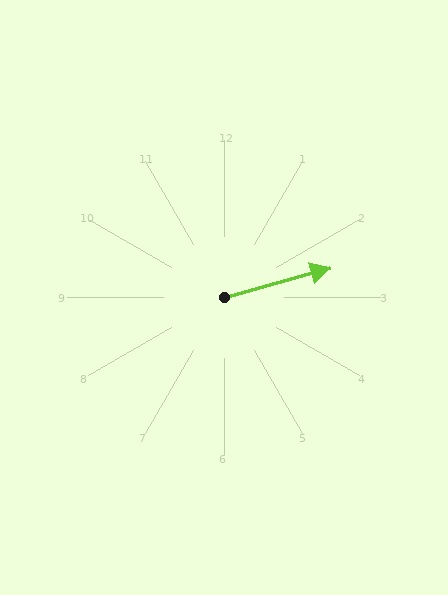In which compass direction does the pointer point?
East.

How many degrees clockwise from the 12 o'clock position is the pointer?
Approximately 75 degrees.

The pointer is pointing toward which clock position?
Roughly 2 o'clock.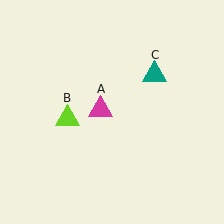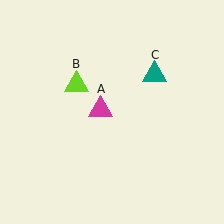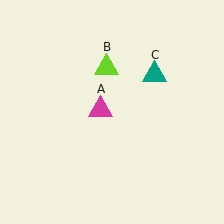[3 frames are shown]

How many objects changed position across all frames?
1 object changed position: lime triangle (object B).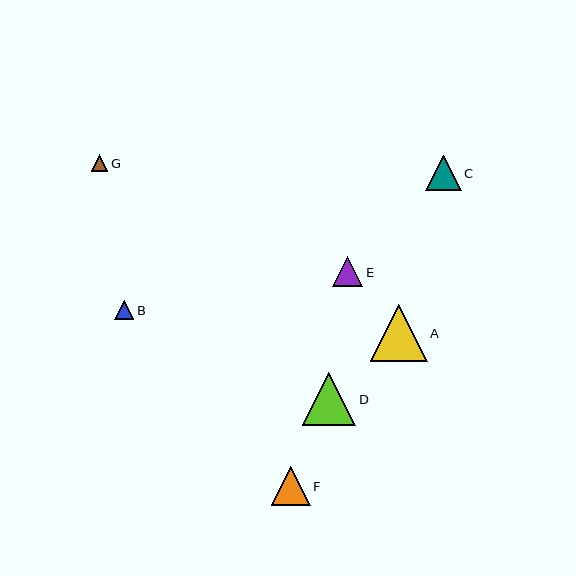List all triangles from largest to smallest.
From largest to smallest: A, D, F, C, E, B, G.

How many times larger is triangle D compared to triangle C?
Triangle D is approximately 1.5 times the size of triangle C.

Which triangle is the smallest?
Triangle G is the smallest with a size of approximately 17 pixels.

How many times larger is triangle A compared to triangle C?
Triangle A is approximately 1.6 times the size of triangle C.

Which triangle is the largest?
Triangle A is the largest with a size of approximately 57 pixels.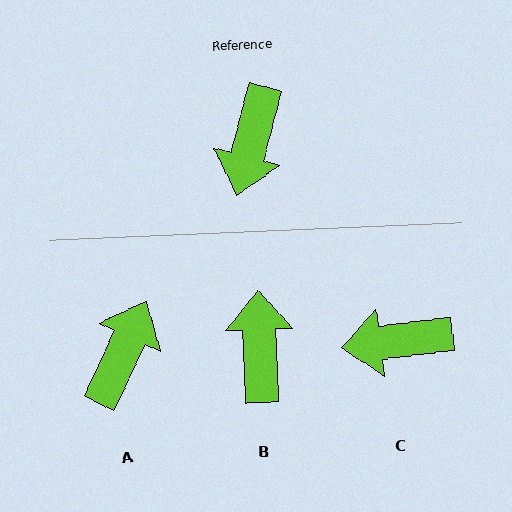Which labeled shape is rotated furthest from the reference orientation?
A, about 170 degrees away.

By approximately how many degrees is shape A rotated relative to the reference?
Approximately 170 degrees counter-clockwise.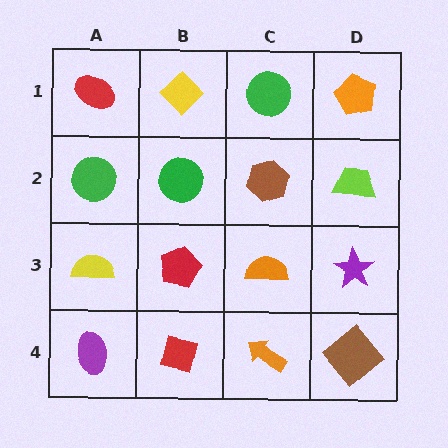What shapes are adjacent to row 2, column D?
An orange pentagon (row 1, column D), a purple star (row 3, column D), a brown hexagon (row 2, column C).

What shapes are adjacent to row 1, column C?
A brown hexagon (row 2, column C), a yellow diamond (row 1, column B), an orange pentagon (row 1, column D).